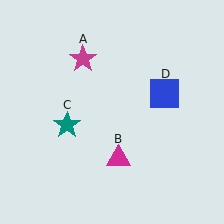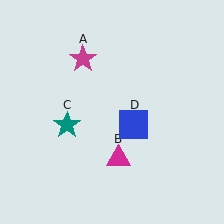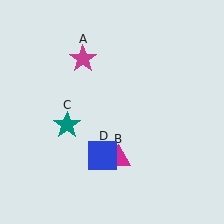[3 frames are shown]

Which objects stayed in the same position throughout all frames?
Magenta star (object A) and magenta triangle (object B) and teal star (object C) remained stationary.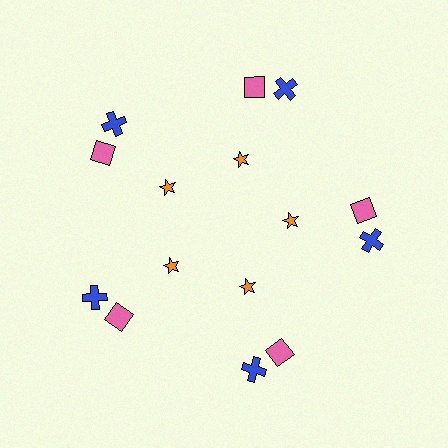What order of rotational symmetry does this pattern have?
This pattern has 5-fold rotational symmetry.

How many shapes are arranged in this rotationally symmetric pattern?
There are 15 shapes, arranged in 5 groups of 3.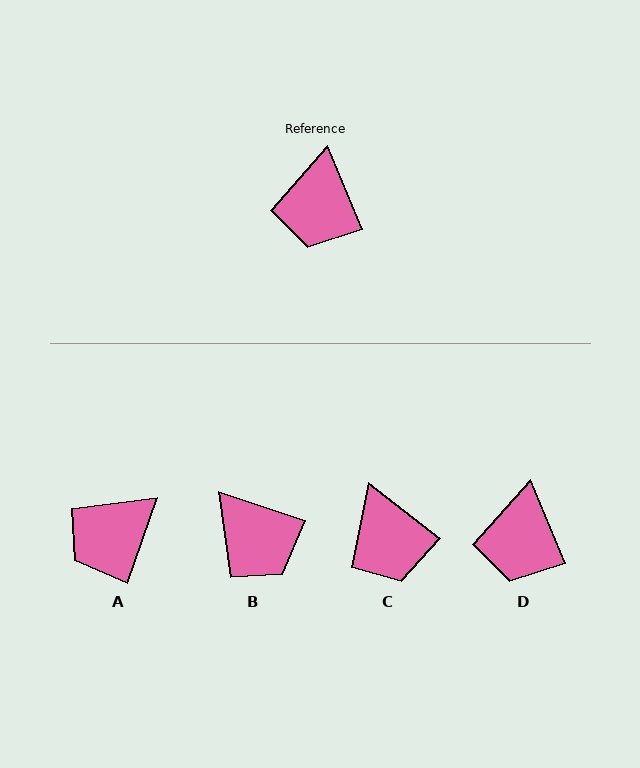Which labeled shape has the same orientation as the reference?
D.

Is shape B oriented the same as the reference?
No, it is off by about 49 degrees.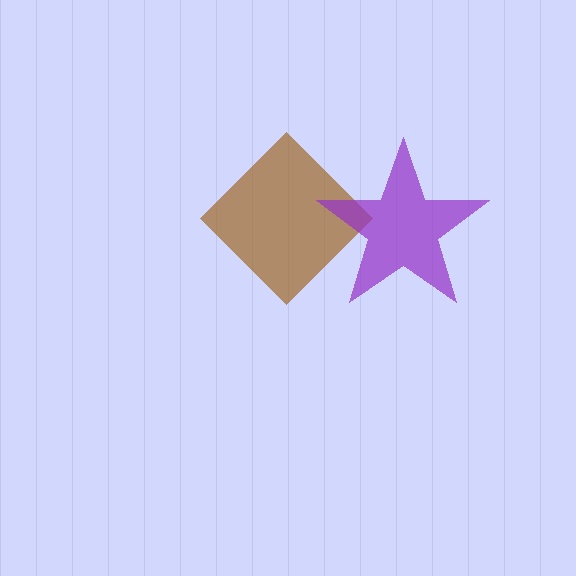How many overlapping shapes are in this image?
There are 2 overlapping shapes in the image.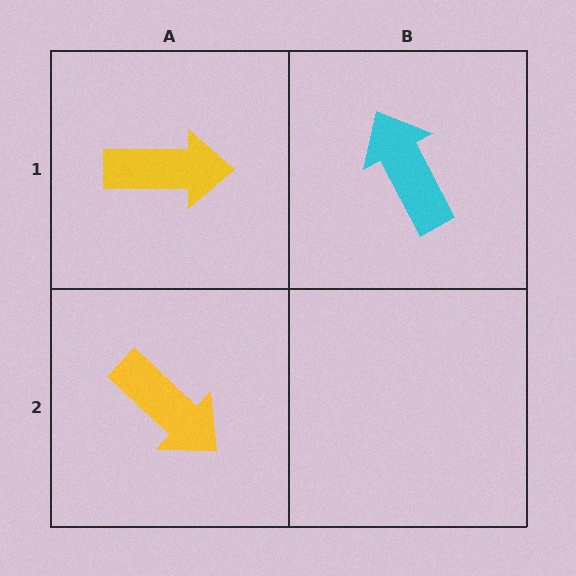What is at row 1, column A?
A yellow arrow.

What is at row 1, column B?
A cyan arrow.